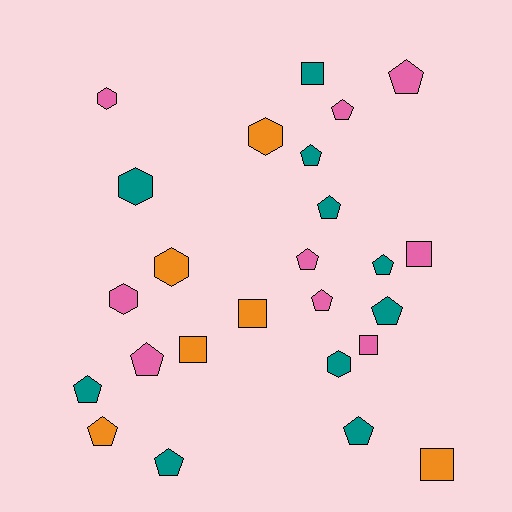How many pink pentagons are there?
There are 5 pink pentagons.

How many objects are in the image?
There are 25 objects.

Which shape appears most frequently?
Pentagon, with 13 objects.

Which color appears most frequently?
Teal, with 10 objects.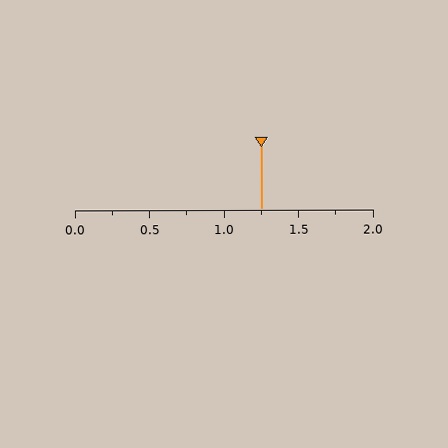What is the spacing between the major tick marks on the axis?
The major ticks are spaced 0.5 apart.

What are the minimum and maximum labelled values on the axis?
The axis runs from 0.0 to 2.0.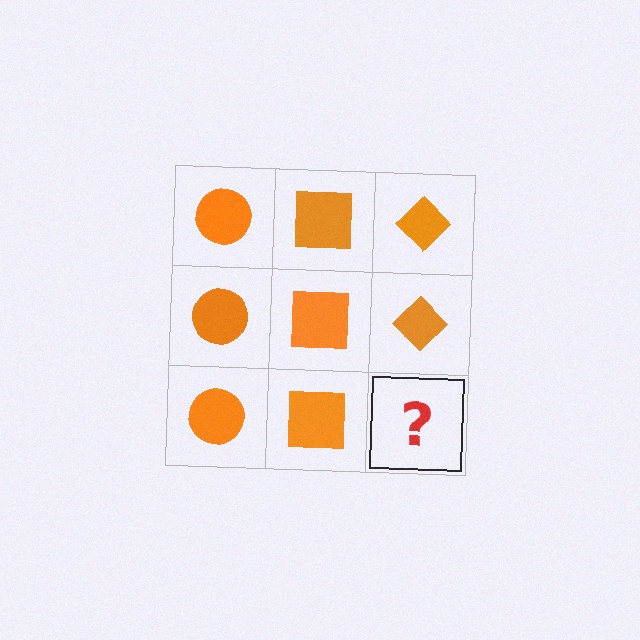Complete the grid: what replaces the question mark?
The question mark should be replaced with an orange diamond.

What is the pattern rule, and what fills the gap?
The rule is that each column has a consistent shape. The gap should be filled with an orange diamond.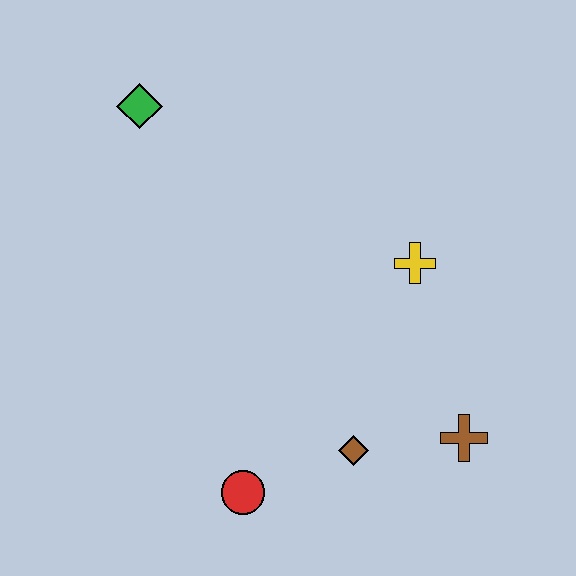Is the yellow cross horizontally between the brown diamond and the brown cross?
Yes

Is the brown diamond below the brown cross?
Yes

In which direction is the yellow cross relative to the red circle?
The yellow cross is above the red circle.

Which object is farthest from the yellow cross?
The green diamond is farthest from the yellow cross.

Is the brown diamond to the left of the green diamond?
No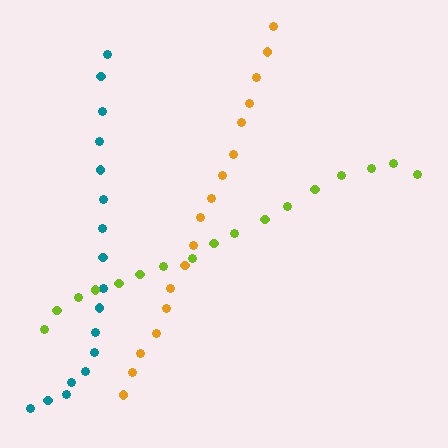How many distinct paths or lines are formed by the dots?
There are 3 distinct paths.